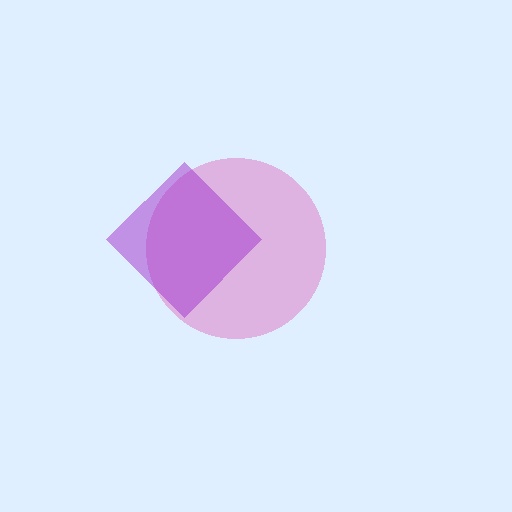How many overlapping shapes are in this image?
There are 2 overlapping shapes in the image.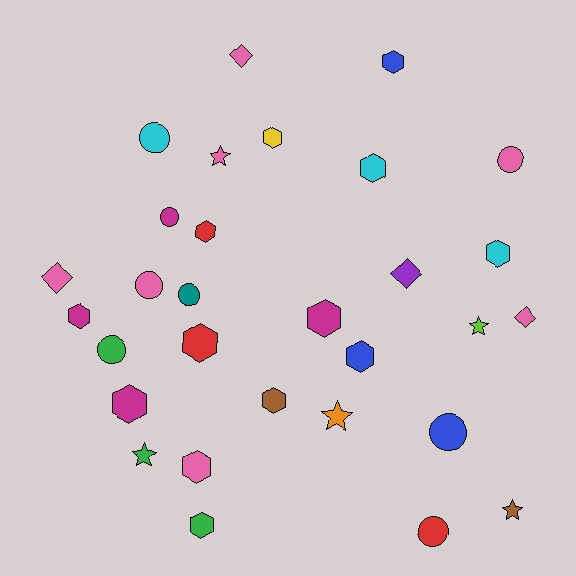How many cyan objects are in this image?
There are 3 cyan objects.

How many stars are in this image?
There are 5 stars.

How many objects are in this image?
There are 30 objects.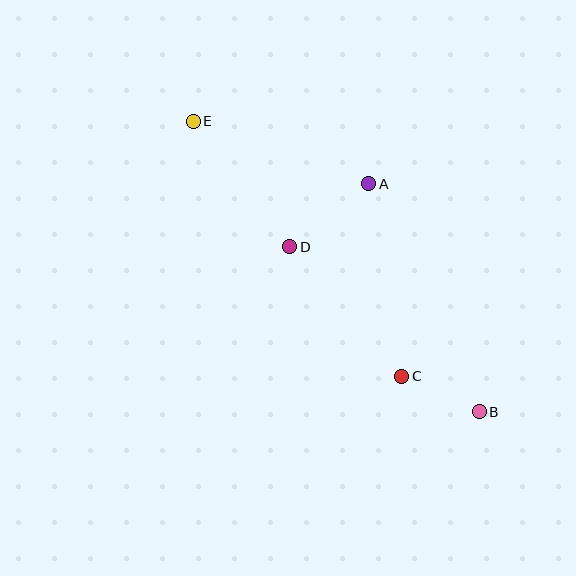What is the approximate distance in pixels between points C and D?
The distance between C and D is approximately 171 pixels.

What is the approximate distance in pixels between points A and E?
The distance between A and E is approximately 186 pixels.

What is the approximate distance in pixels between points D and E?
The distance between D and E is approximately 158 pixels.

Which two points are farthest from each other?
Points B and E are farthest from each other.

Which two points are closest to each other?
Points B and C are closest to each other.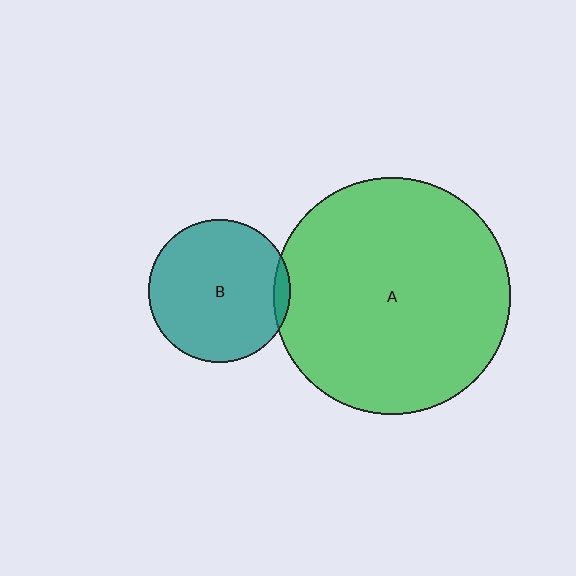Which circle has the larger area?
Circle A (green).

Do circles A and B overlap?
Yes.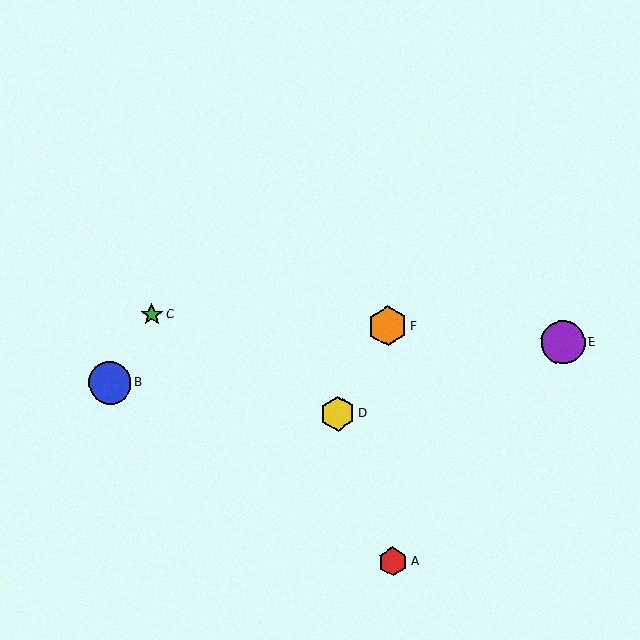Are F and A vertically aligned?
Yes, both are at x≈388.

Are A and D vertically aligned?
No, A is at x≈393 and D is at x≈338.